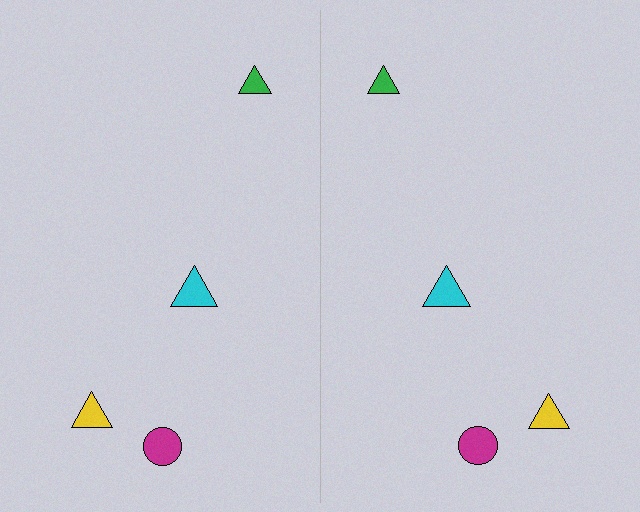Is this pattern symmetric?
Yes, this pattern has bilateral (reflection) symmetry.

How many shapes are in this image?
There are 8 shapes in this image.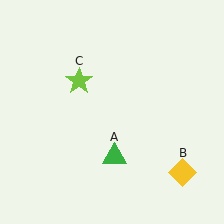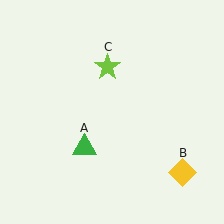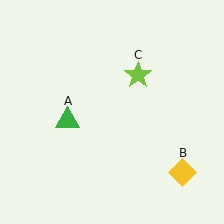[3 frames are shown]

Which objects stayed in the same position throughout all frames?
Yellow diamond (object B) remained stationary.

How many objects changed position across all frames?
2 objects changed position: green triangle (object A), lime star (object C).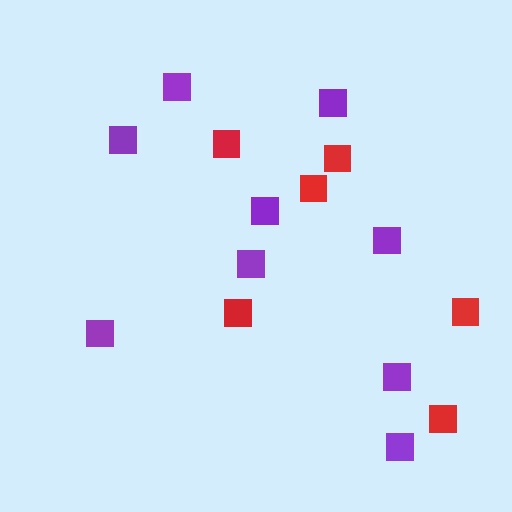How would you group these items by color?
There are 2 groups: one group of purple squares (9) and one group of red squares (6).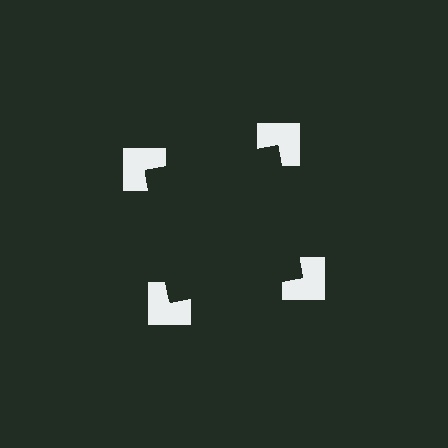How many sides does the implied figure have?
4 sides.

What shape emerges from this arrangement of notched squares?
An illusory square — its edges are inferred from the aligned wedge cuts in the notched squares, not physically drawn.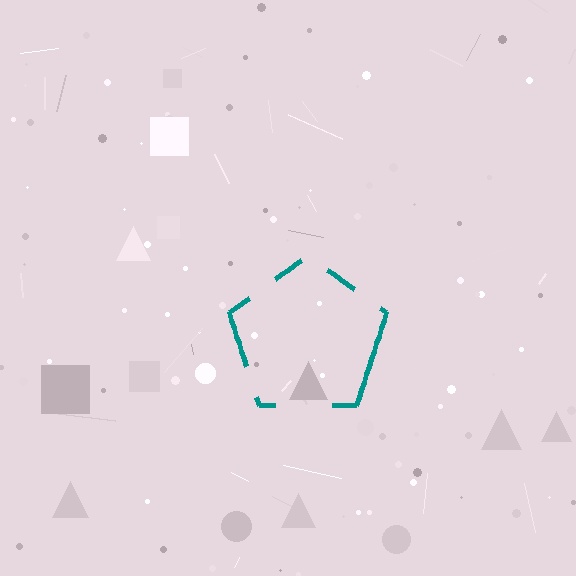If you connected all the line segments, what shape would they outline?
They would outline a pentagon.